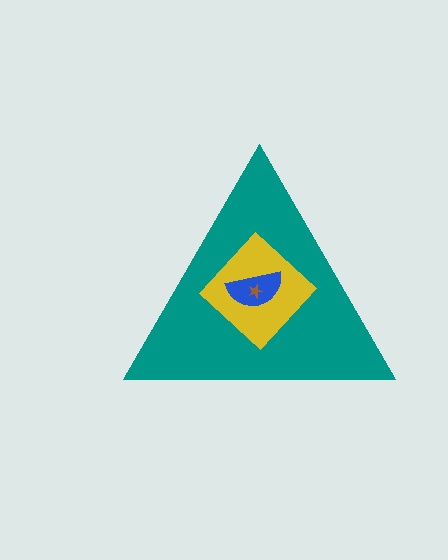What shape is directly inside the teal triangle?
The yellow diamond.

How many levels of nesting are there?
4.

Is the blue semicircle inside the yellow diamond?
Yes.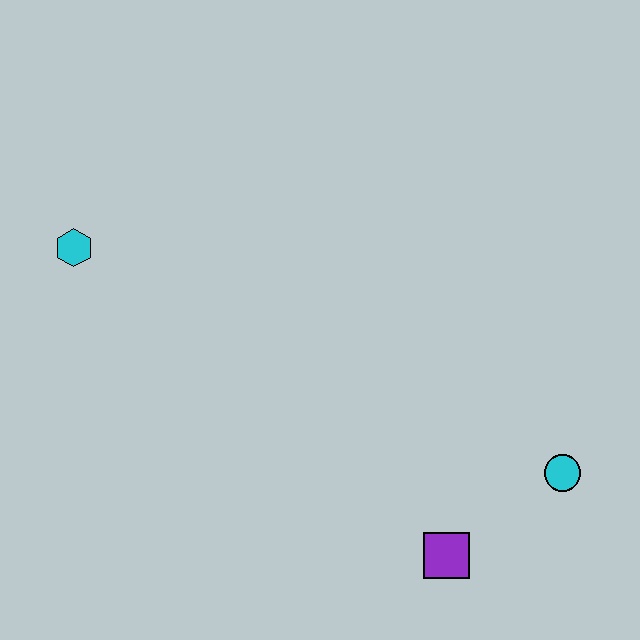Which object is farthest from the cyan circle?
The cyan hexagon is farthest from the cyan circle.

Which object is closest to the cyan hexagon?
The purple square is closest to the cyan hexagon.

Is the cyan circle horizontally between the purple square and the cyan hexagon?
No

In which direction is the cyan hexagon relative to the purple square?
The cyan hexagon is to the left of the purple square.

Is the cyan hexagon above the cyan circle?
Yes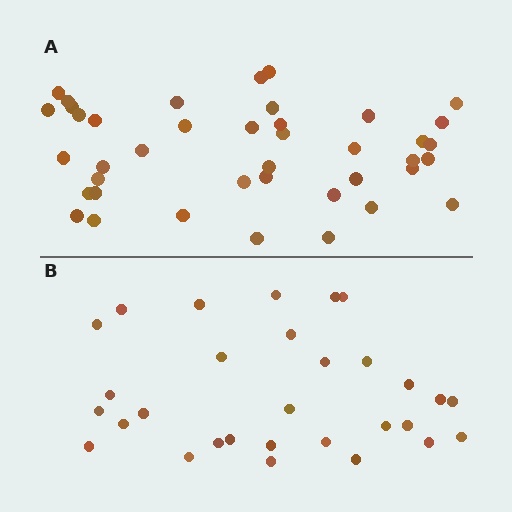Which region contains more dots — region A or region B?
Region A (the top region) has more dots.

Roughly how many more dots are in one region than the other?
Region A has roughly 12 or so more dots than region B.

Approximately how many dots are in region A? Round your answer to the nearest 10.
About 40 dots. (The exact count is 41, which rounds to 40.)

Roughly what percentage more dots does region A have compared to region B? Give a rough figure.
About 35% more.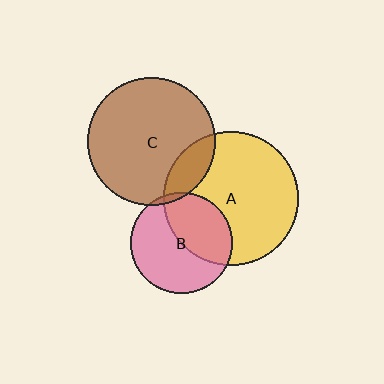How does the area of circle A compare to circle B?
Approximately 1.8 times.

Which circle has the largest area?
Circle A (yellow).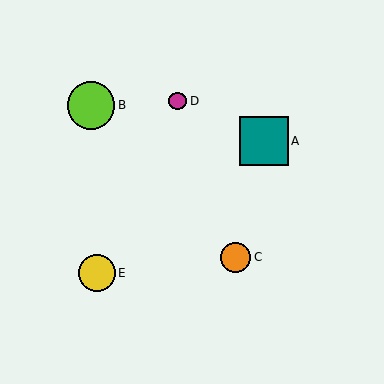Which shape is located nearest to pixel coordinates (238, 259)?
The orange circle (labeled C) at (235, 257) is nearest to that location.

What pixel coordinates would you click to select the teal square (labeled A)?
Click at (264, 141) to select the teal square A.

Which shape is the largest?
The teal square (labeled A) is the largest.